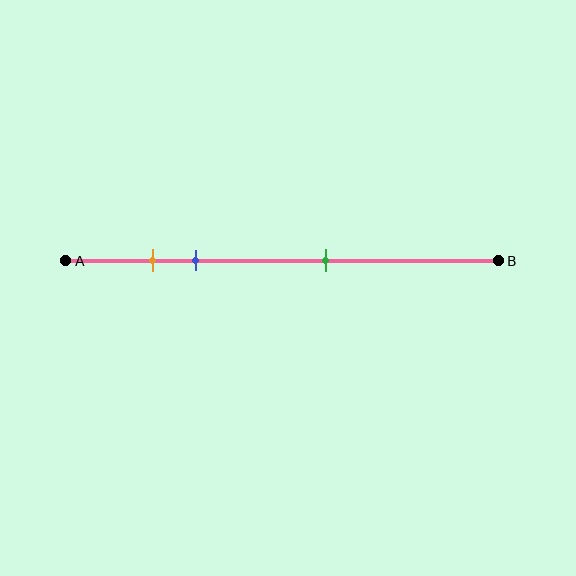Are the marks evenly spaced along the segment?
No, the marks are not evenly spaced.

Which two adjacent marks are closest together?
The orange and blue marks are the closest adjacent pair.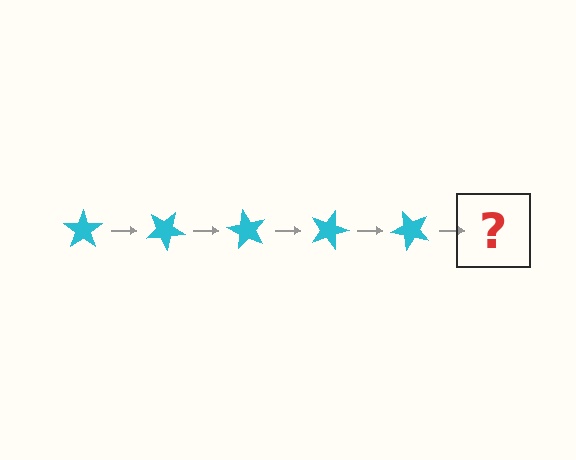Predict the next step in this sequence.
The next step is a cyan star rotated 150 degrees.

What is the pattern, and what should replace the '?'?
The pattern is that the star rotates 30 degrees each step. The '?' should be a cyan star rotated 150 degrees.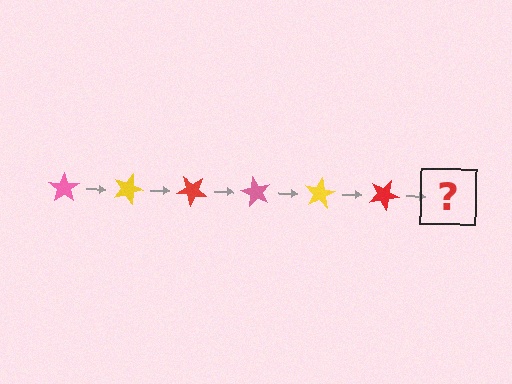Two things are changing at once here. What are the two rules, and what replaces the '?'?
The two rules are that it rotates 20 degrees each step and the color cycles through pink, yellow, and red. The '?' should be a pink star, rotated 120 degrees from the start.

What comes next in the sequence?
The next element should be a pink star, rotated 120 degrees from the start.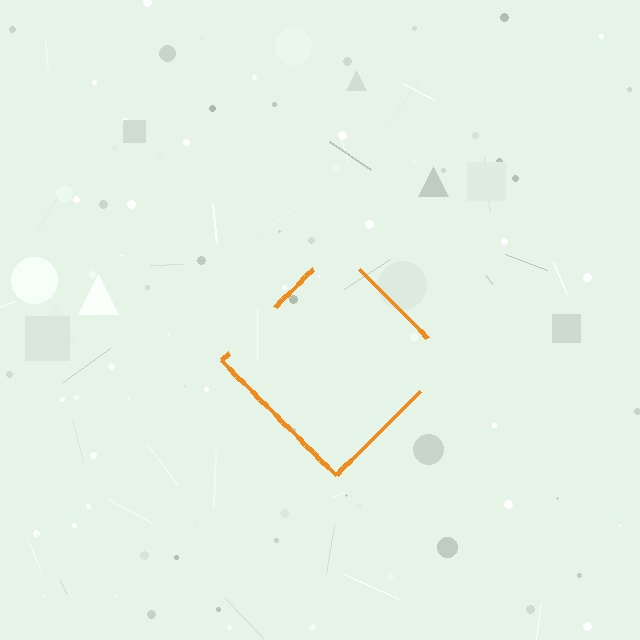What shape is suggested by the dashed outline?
The dashed outline suggests a diamond.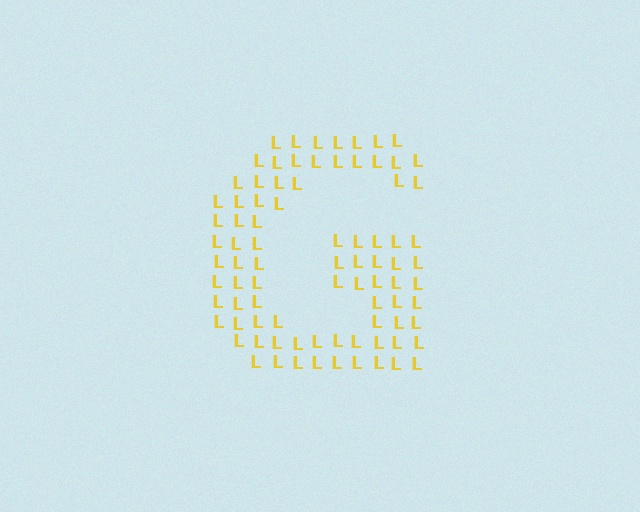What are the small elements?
The small elements are letter L's.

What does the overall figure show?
The overall figure shows the letter G.